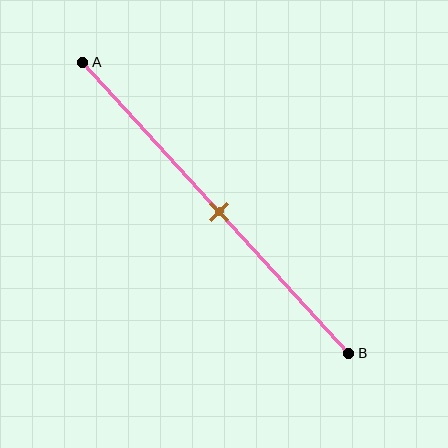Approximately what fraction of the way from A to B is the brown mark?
The brown mark is approximately 50% of the way from A to B.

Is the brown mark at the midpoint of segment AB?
Yes, the mark is approximately at the midpoint.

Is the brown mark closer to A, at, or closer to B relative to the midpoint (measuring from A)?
The brown mark is approximately at the midpoint of segment AB.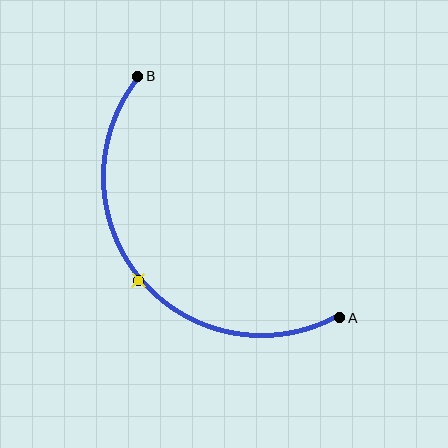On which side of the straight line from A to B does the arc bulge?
The arc bulges below and to the left of the straight line connecting A and B.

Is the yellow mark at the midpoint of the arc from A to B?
Yes. The yellow mark lies on the arc at equal arc-length from both A and B — it is the arc midpoint.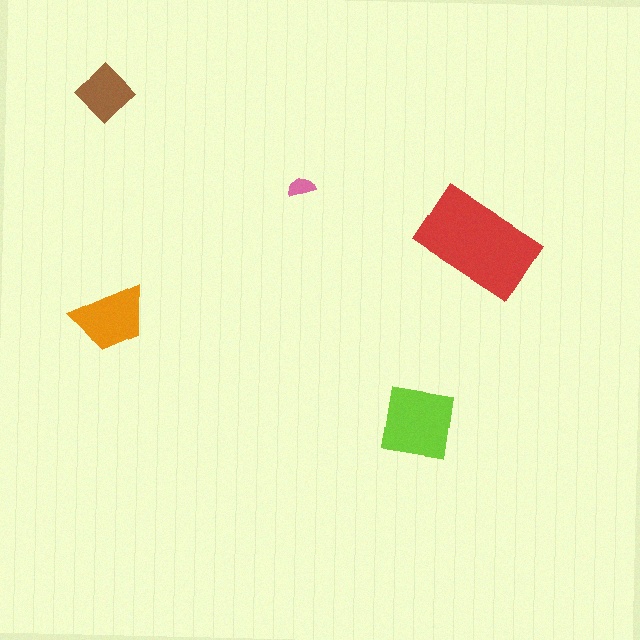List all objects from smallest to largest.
The pink semicircle, the brown diamond, the orange trapezoid, the lime square, the red rectangle.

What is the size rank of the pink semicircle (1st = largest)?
5th.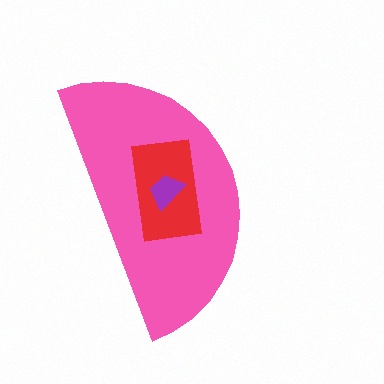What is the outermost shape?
The pink semicircle.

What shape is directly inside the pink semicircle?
The red rectangle.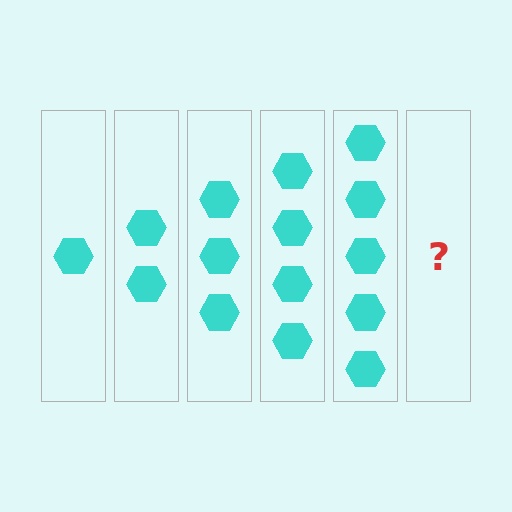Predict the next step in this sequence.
The next step is 6 hexagons.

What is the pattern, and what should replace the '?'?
The pattern is that each step adds one more hexagon. The '?' should be 6 hexagons.